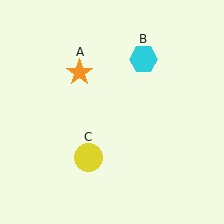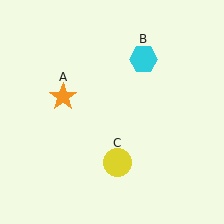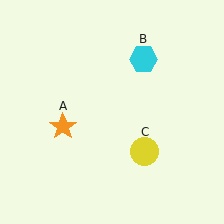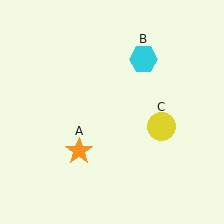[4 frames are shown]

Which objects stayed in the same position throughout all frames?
Cyan hexagon (object B) remained stationary.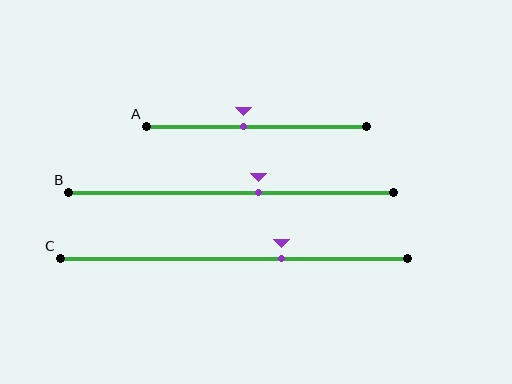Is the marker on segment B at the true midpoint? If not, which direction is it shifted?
No, the marker on segment B is shifted to the right by about 8% of the segment length.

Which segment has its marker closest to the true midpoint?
Segment A has its marker closest to the true midpoint.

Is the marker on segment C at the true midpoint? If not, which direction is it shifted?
No, the marker on segment C is shifted to the right by about 14% of the segment length.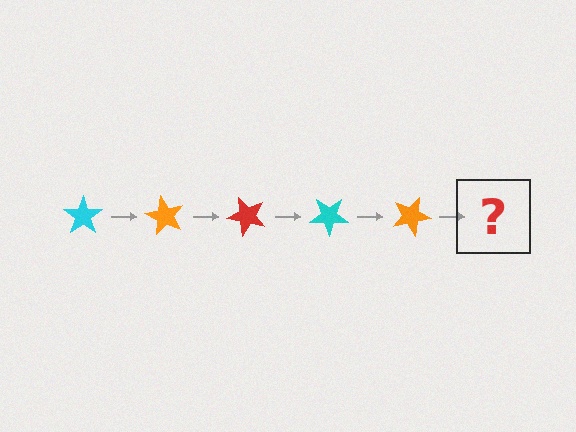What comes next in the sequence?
The next element should be a red star, rotated 300 degrees from the start.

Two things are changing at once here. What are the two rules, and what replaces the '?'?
The two rules are that it rotates 60 degrees each step and the color cycles through cyan, orange, and red. The '?' should be a red star, rotated 300 degrees from the start.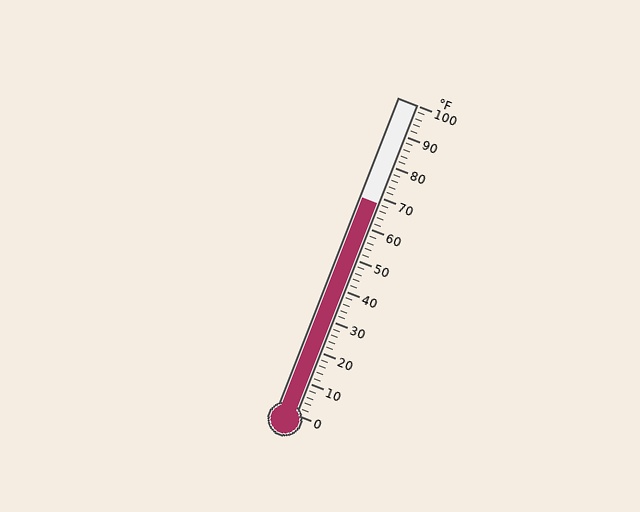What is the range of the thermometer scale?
The thermometer scale ranges from 0°F to 100°F.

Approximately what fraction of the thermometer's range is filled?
The thermometer is filled to approximately 70% of its range.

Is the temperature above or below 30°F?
The temperature is above 30°F.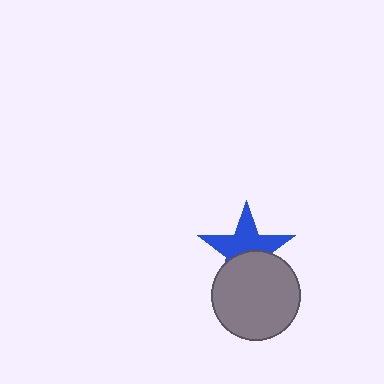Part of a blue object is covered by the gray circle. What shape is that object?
It is a star.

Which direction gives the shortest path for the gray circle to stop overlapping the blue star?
Moving down gives the shortest separation.